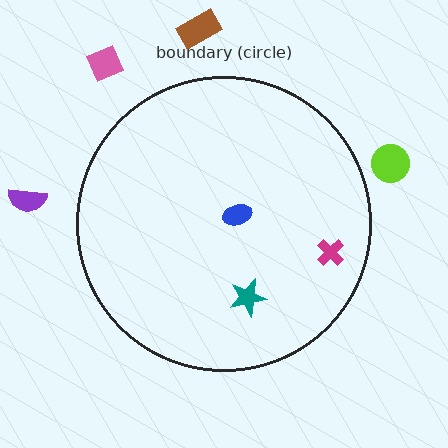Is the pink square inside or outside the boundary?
Outside.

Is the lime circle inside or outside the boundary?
Outside.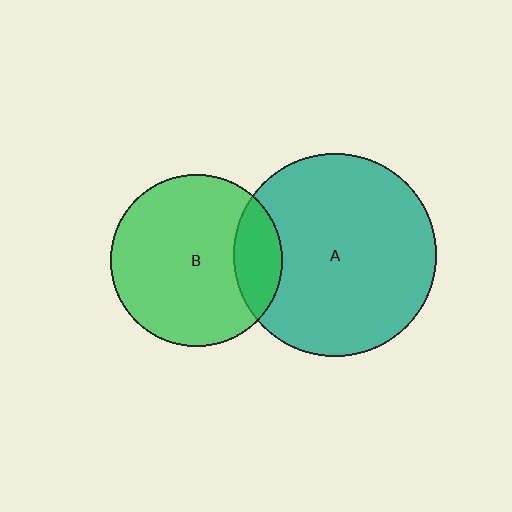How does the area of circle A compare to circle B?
Approximately 1.4 times.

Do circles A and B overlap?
Yes.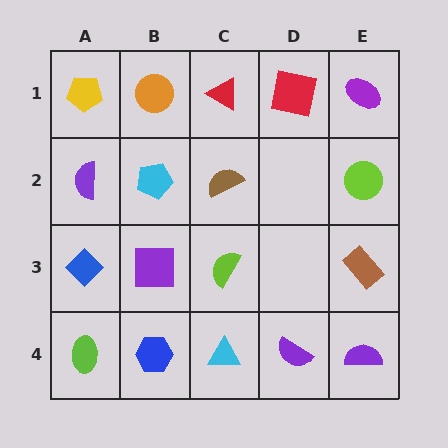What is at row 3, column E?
A brown rectangle.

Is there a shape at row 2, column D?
No, that cell is empty.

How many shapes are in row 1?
5 shapes.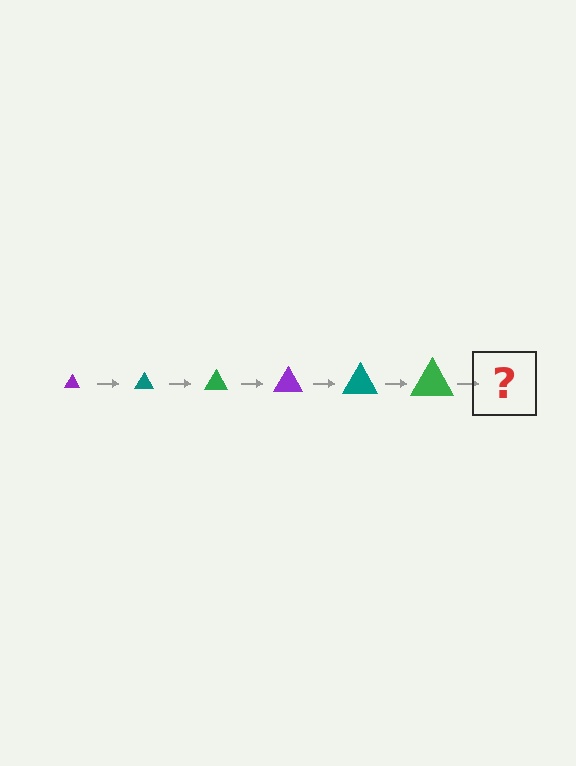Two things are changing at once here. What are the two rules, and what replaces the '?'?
The two rules are that the triangle grows larger each step and the color cycles through purple, teal, and green. The '?' should be a purple triangle, larger than the previous one.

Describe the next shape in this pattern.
It should be a purple triangle, larger than the previous one.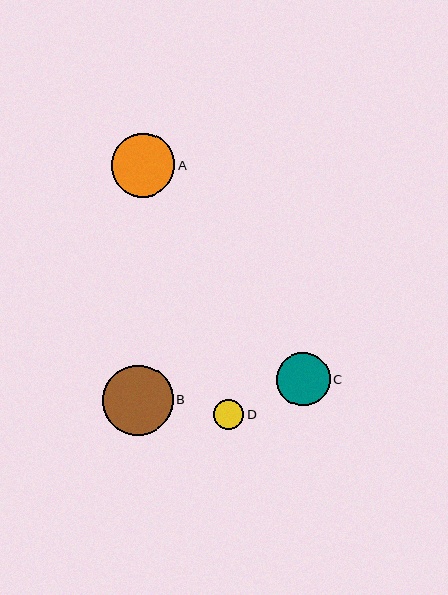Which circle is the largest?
Circle B is the largest with a size of approximately 71 pixels.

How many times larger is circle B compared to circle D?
Circle B is approximately 2.3 times the size of circle D.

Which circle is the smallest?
Circle D is the smallest with a size of approximately 30 pixels.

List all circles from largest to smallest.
From largest to smallest: B, A, C, D.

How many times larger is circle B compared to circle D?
Circle B is approximately 2.3 times the size of circle D.